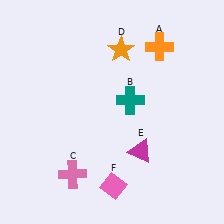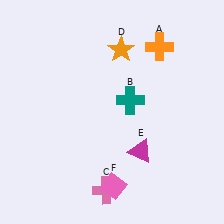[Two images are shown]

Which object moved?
The pink cross (C) moved right.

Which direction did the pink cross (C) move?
The pink cross (C) moved right.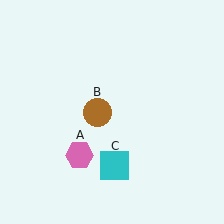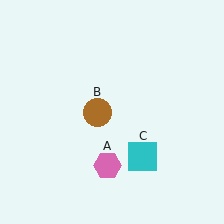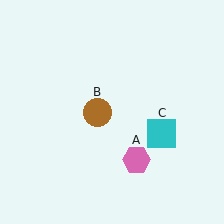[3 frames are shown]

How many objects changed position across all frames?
2 objects changed position: pink hexagon (object A), cyan square (object C).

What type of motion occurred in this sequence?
The pink hexagon (object A), cyan square (object C) rotated counterclockwise around the center of the scene.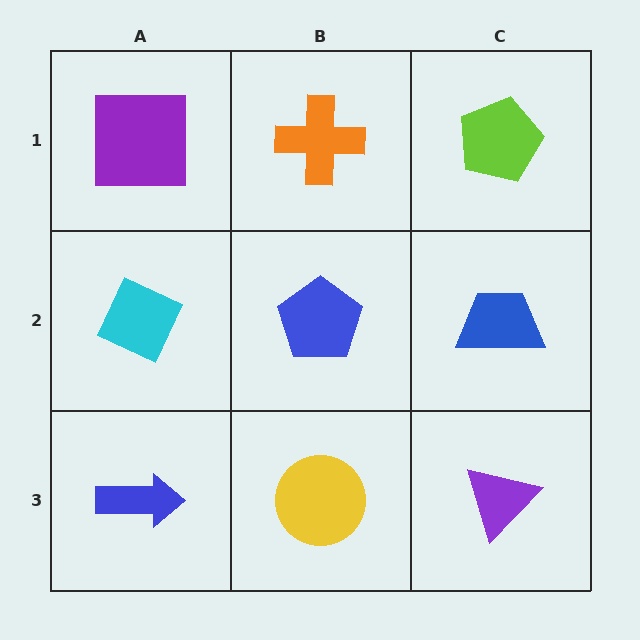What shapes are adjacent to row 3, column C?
A blue trapezoid (row 2, column C), a yellow circle (row 3, column B).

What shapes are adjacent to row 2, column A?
A purple square (row 1, column A), a blue arrow (row 3, column A), a blue pentagon (row 2, column B).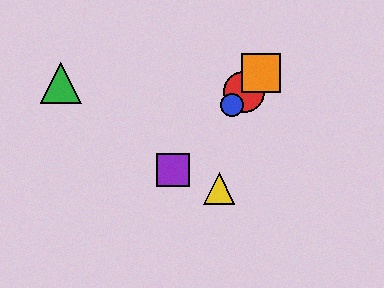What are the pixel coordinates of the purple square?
The purple square is at (173, 170).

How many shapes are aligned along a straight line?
4 shapes (the red circle, the blue circle, the purple square, the orange square) are aligned along a straight line.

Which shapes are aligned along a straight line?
The red circle, the blue circle, the purple square, the orange square are aligned along a straight line.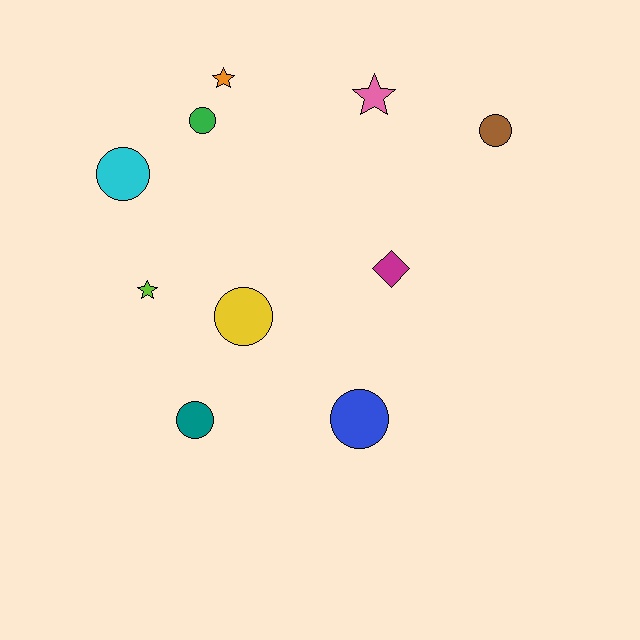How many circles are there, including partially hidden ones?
There are 6 circles.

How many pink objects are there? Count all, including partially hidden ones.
There is 1 pink object.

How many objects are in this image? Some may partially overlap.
There are 10 objects.